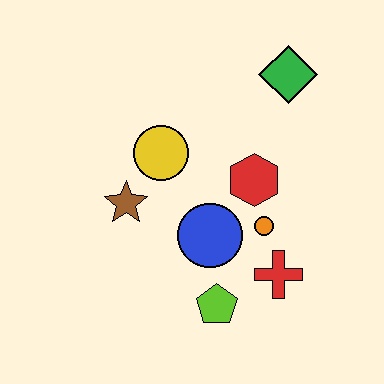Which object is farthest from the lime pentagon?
The green diamond is farthest from the lime pentagon.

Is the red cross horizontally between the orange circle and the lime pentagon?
No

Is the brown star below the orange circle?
No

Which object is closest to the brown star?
The yellow circle is closest to the brown star.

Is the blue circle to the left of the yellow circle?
No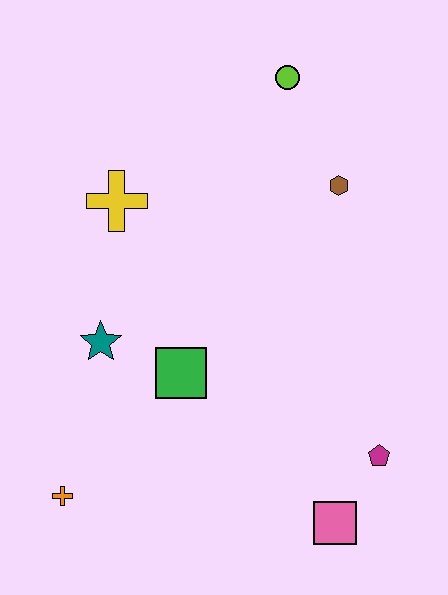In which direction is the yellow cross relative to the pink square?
The yellow cross is above the pink square.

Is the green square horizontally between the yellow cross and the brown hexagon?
Yes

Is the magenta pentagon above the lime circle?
No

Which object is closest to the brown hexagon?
The lime circle is closest to the brown hexagon.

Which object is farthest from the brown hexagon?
The orange cross is farthest from the brown hexagon.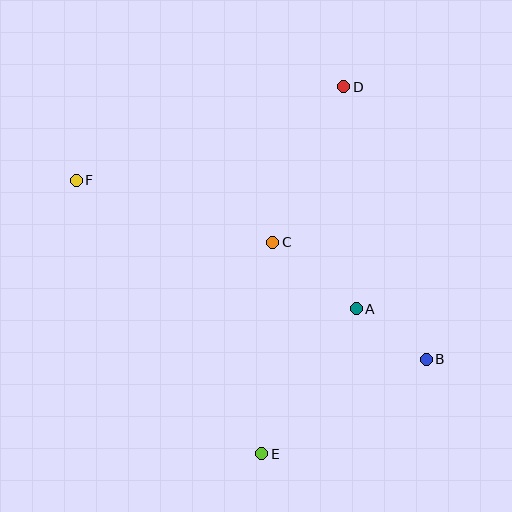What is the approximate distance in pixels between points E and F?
The distance between E and F is approximately 331 pixels.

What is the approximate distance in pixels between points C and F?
The distance between C and F is approximately 206 pixels.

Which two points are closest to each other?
Points A and B are closest to each other.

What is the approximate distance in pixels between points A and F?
The distance between A and F is approximately 308 pixels.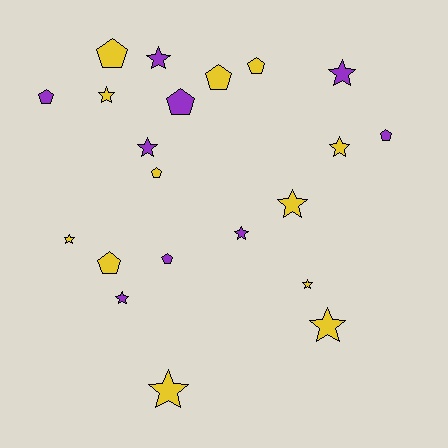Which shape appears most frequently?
Star, with 12 objects.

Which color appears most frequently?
Yellow, with 12 objects.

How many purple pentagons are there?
There are 4 purple pentagons.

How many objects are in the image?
There are 21 objects.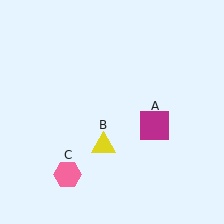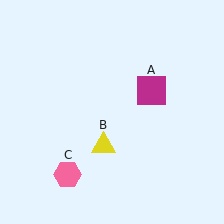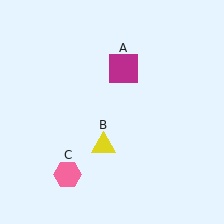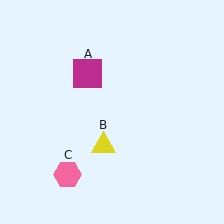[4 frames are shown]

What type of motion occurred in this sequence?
The magenta square (object A) rotated counterclockwise around the center of the scene.